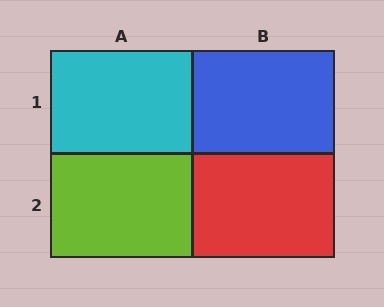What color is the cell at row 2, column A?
Lime.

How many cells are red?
1 cell is red.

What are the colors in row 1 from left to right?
Cyan, blue.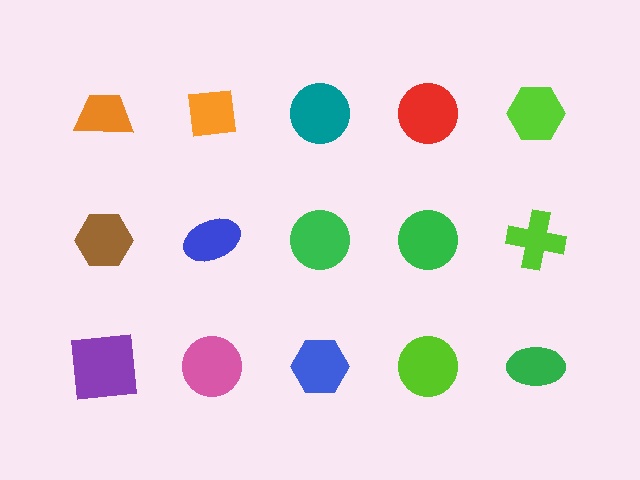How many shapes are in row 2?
5 shapes.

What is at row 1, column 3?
A teal circle.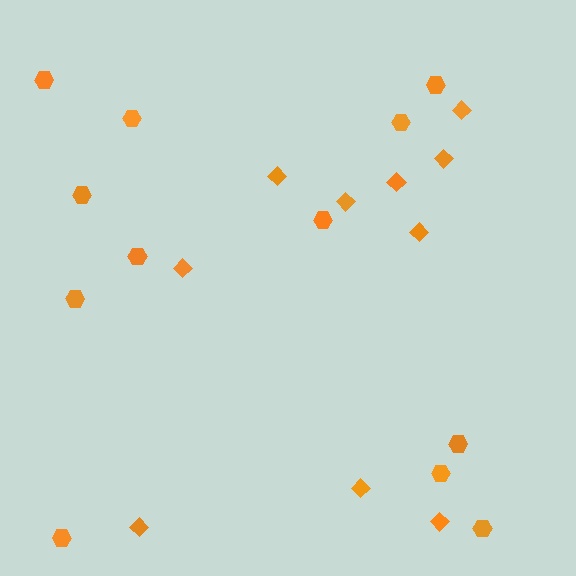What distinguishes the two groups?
There are 2 groups: one group of diamonds (10) and one group of hexagons (12).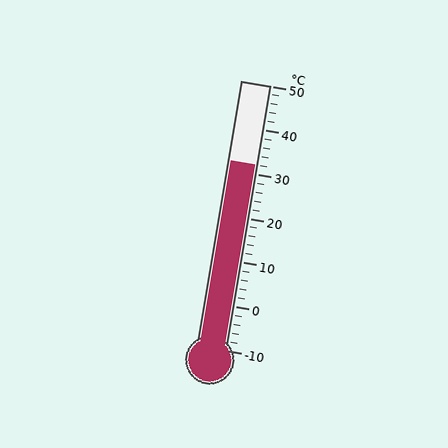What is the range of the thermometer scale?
The thermometer scale ranges from -10°C to 50°C.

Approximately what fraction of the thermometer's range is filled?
The thermometer is filled to approximately 70% of its range.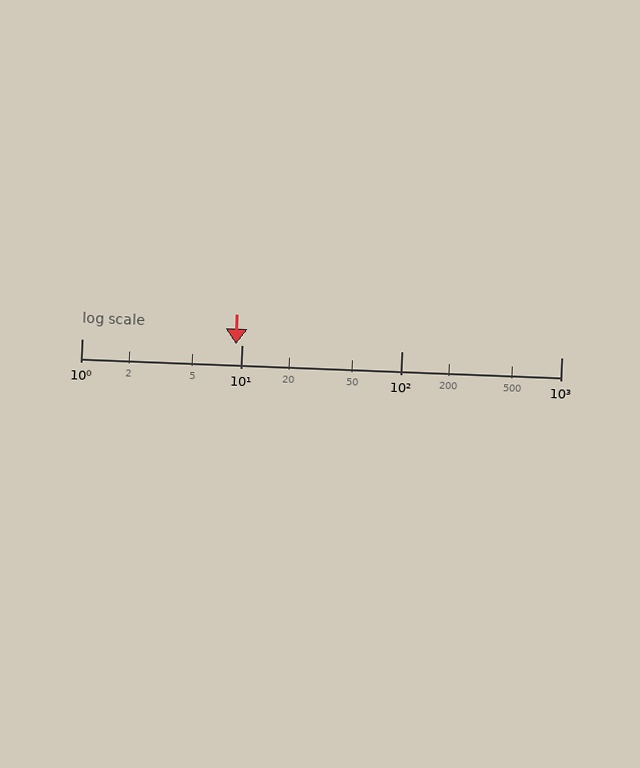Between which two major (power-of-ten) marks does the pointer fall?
The pointer is between 1 and 10.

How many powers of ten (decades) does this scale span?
The scale spans 3 decades, from 1 to 1000.